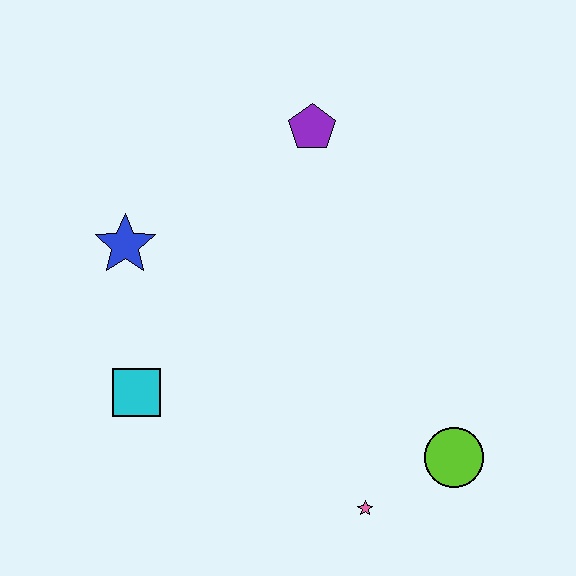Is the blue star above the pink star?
Yes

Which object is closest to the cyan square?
The blue star is closest to the cyan square.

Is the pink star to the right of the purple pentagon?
Yes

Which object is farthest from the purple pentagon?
The pink star is farthest from the purple pentagon.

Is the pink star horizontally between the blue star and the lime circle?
Yes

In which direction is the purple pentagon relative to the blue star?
The purple pentagon is to the right of the blue star.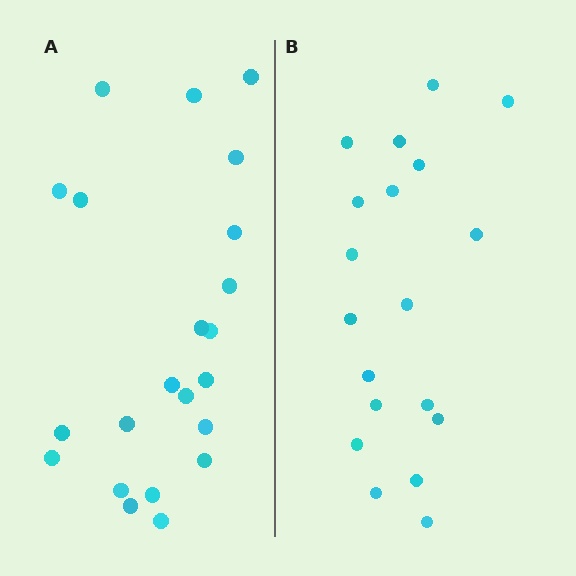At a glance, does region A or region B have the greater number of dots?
Region A (the left region) has more dots.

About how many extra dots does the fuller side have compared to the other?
Region A has just a few more — roughly 2 or 3 more dots than region B.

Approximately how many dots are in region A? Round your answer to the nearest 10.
About 20 dots. (The exact count is 22, which rounds to 20.)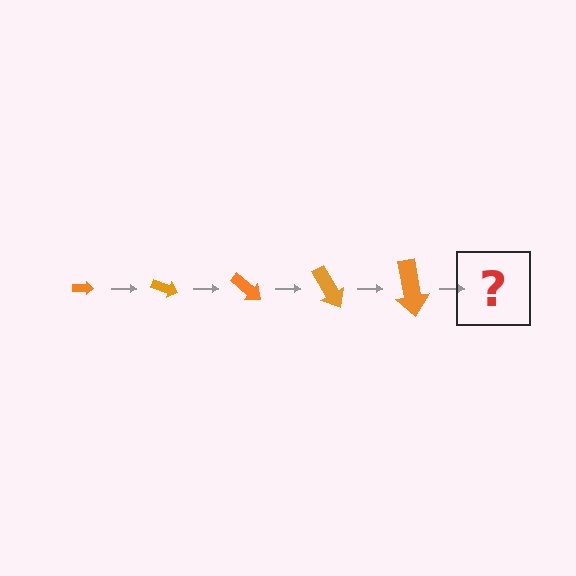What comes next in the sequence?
The next element should be an arrow, larger than the previous one and rotated 100 degrees from the start.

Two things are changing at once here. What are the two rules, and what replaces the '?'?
The two rules are that the arrow grows larger each step and it rotates 20 degrees each step. The '?' should be an arrow, larger than the previous one and rotated 100 degrees from the start.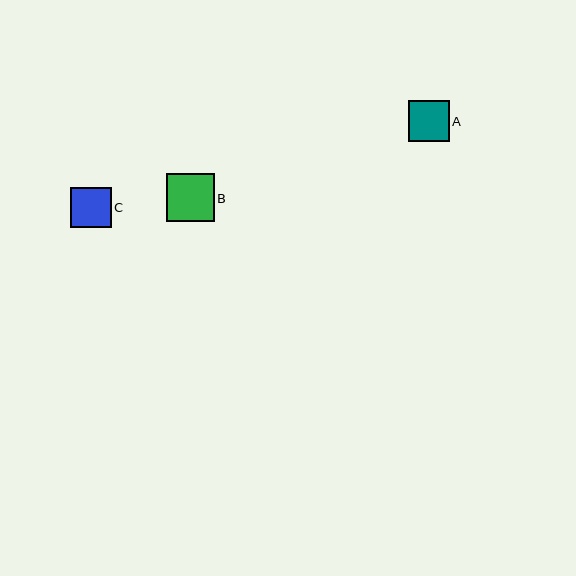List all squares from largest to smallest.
From largest to smallest: B, C, A.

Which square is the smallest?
Square A is the smallest with a size of approximately 40 pixels.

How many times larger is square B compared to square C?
Square B is approximately 1.2 times the size of square C.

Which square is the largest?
Square B is the largest with a size of approximately 48 pixels.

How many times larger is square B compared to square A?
Square B is approximately 1.2 times the size of square A.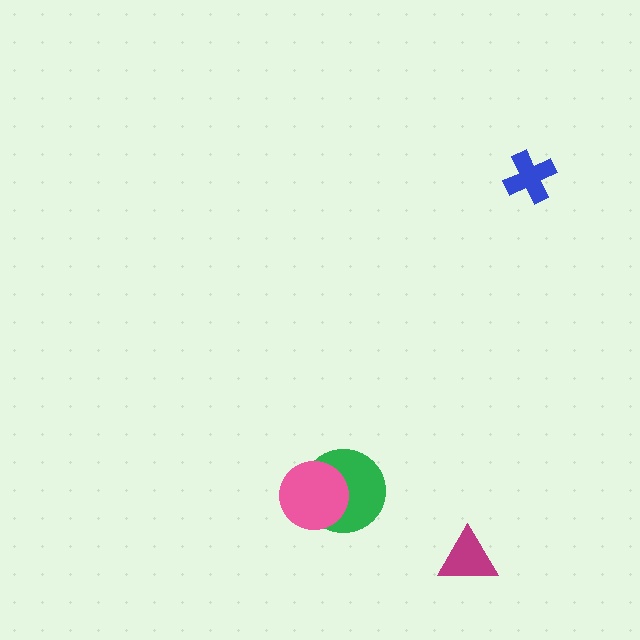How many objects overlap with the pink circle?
1 object overlaps with the pink circle.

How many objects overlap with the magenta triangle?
0 objects overlap with the magenta triangle.